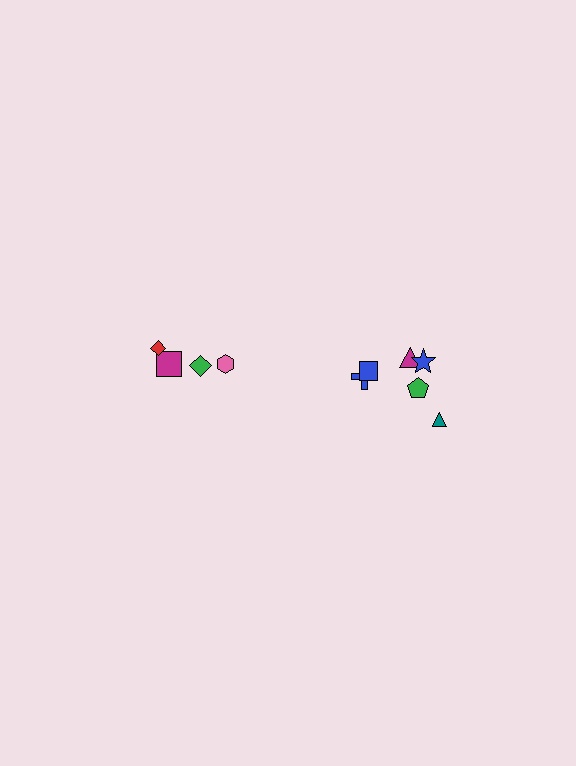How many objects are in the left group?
There are 4 objects.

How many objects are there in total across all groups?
There are 10 objects.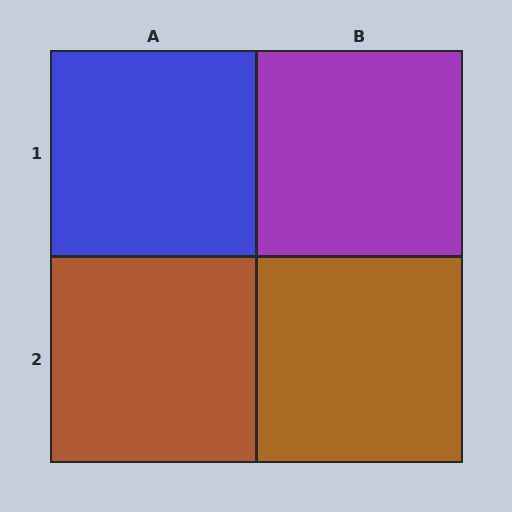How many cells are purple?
1 cell is purple.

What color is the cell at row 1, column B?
Purple.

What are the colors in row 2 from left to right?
Brown, brown.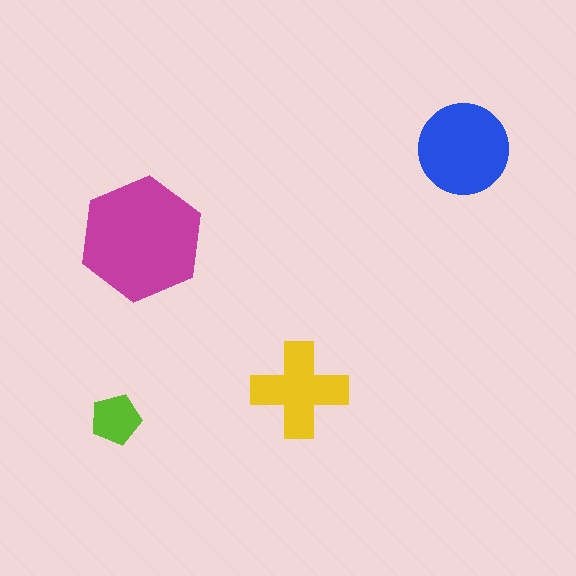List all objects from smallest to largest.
The lime pentagon, the yellow cross, the blue circle, the magenta hexagon.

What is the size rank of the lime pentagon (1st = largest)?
4th.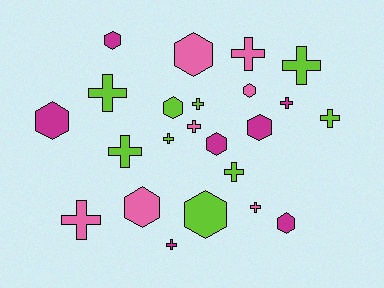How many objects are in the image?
There are 23 objects.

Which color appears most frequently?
Lime, with 9 objects.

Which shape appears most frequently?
Cross, with 13 objects.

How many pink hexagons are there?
There are 3 pink hexagons.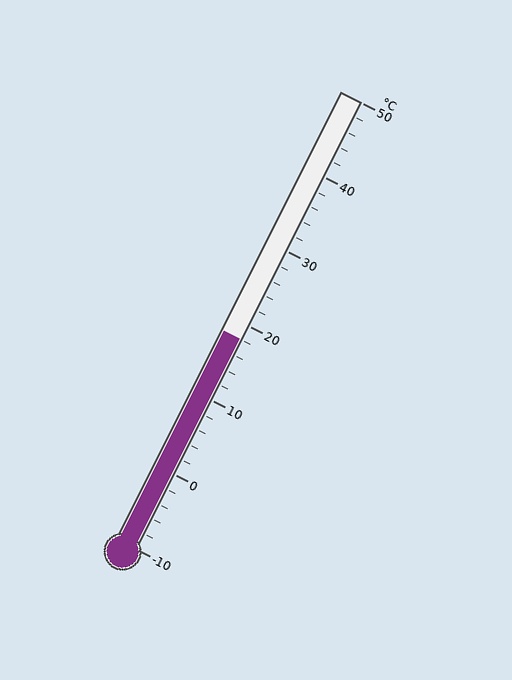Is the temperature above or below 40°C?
The temperature is below 40°C.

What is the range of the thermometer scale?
The thermometer scale ranges from -10°C to 50°C.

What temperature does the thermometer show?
The thermometer shows approximately 18°C.